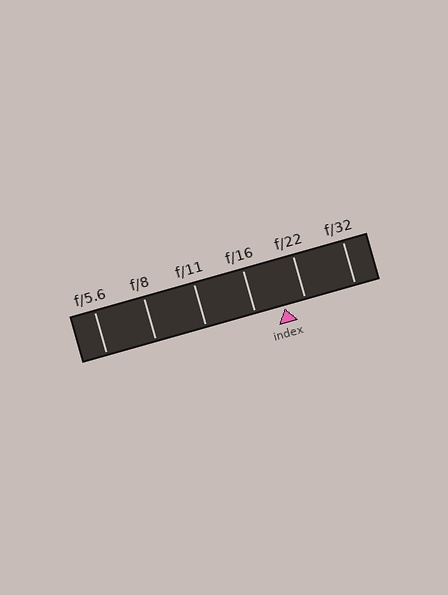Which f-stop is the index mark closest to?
The index mark is closest to f/22.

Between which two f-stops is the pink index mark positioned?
The index mark is between f/16 and f/22.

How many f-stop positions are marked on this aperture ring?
There are 6 f-stop positions marked.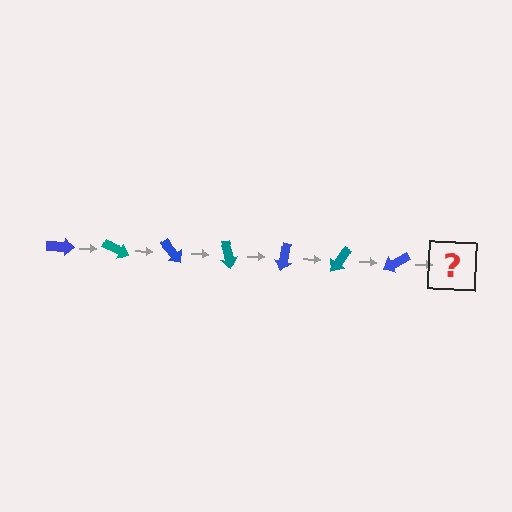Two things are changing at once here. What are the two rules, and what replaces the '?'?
The two rules are that it rotates 25 degrees each step and the color cycles through blue and teal. The '?' should be a teal arrow, rotated 175 degrees from the start.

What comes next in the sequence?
The next element should be a teal arrow, rotated 175 degrees from the start.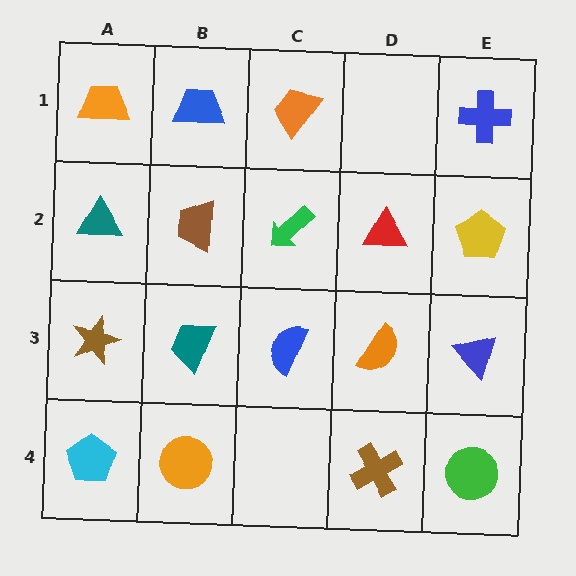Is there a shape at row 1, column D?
No, that cell is empty.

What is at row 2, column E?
A yellow pentagon.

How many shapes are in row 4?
4 shapes.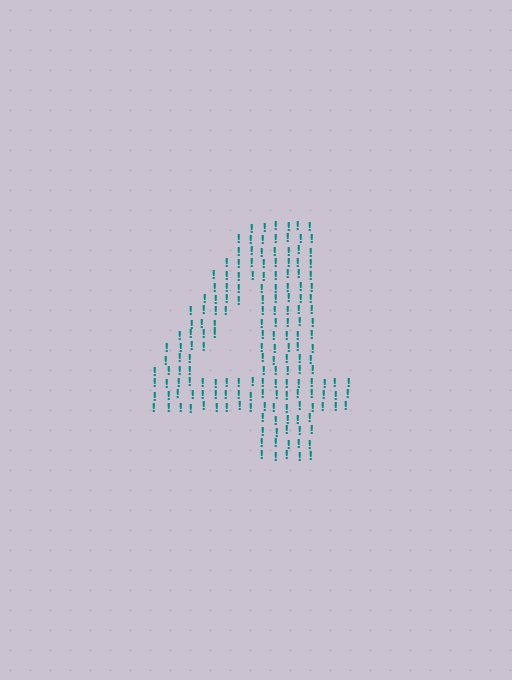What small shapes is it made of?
It is made of small exclamation marks.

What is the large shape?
The large shape is the digit 4.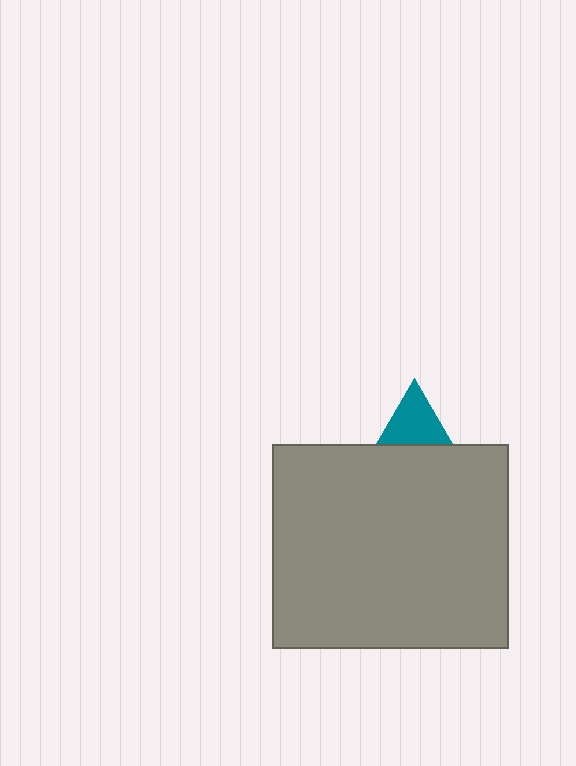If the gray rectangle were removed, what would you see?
You would see the complete teal triangle.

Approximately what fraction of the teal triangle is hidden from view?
Roughly 58% of the teal triangle is hidden behind the gray rectangle.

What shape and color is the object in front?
The object in front is a gray rectangle.